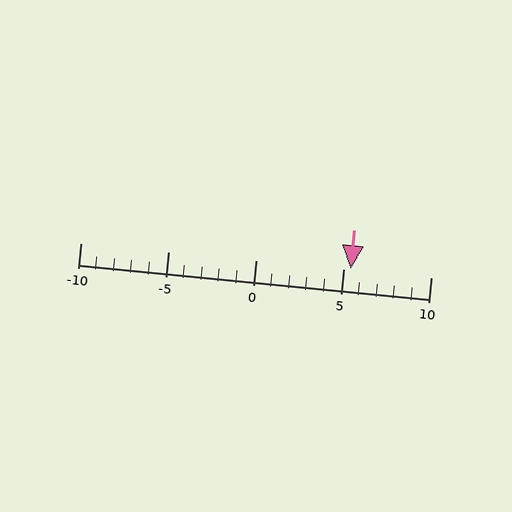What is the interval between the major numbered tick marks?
The major tick marks are spaced 5 units apart.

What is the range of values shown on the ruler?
The ruler shows values from -10 to 10.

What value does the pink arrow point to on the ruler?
The pink arrow points to approximately 5.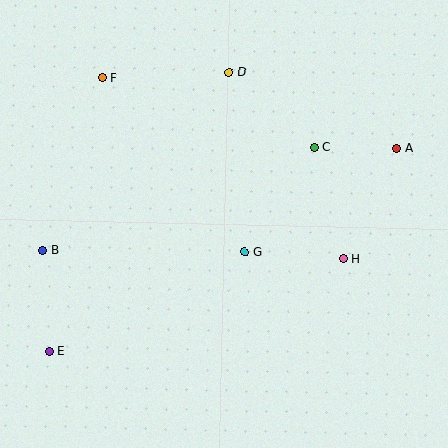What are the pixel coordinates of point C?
Point C is at (314, 147).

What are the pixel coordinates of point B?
Point B is at (43, 250).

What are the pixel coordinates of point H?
Point H is at (343, 258).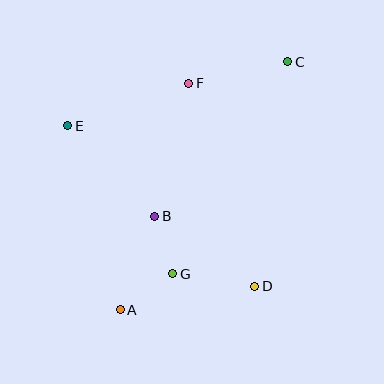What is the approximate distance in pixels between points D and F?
The distance between D and F is approximately 214 pixels.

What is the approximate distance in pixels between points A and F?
The distance between A and F is approximately 236 pixels.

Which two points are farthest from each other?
Points A and C are farthest from each other.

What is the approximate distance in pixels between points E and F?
The distance between E and F is approximately 128 pixels.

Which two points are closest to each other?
Points B and G are closest to each other.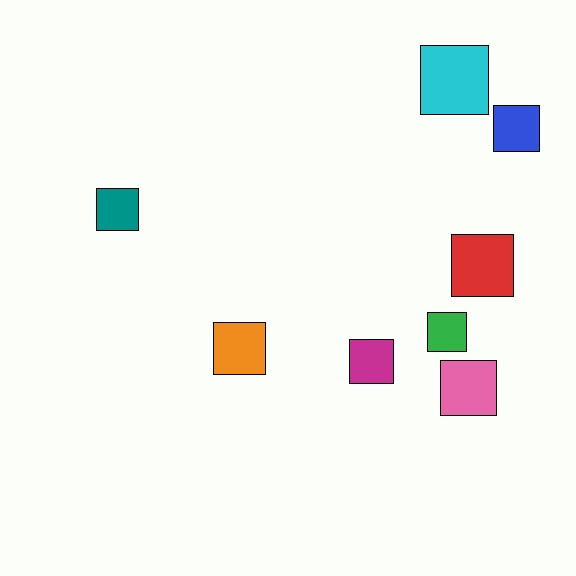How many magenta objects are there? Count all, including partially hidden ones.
There is 1 magenta object.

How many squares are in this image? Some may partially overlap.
There are 8 squares.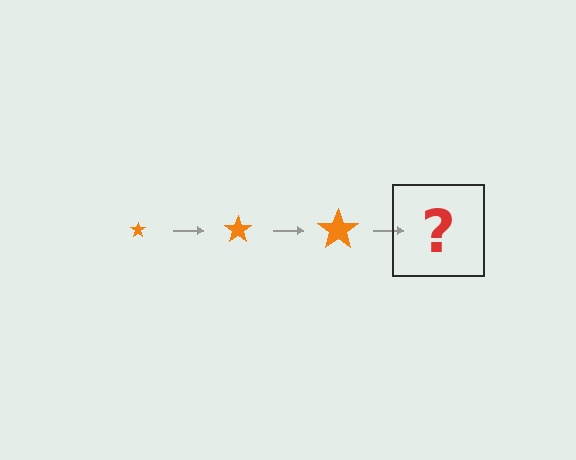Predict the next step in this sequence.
The next step is an orange star, larger than the previous one.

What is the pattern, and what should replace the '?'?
The pattern is that the star gets progressively larger each step. The '?' should be an orange star, larger than the previous one.